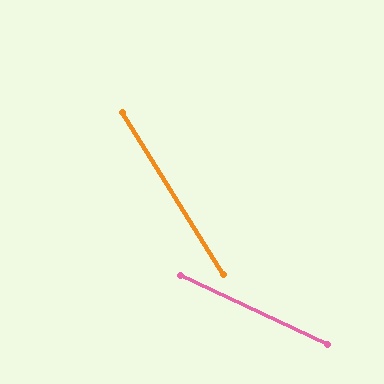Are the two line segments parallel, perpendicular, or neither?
Neither parallel nor perpendicular — they differ by about 33°.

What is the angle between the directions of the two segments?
Approximately 33 degrees.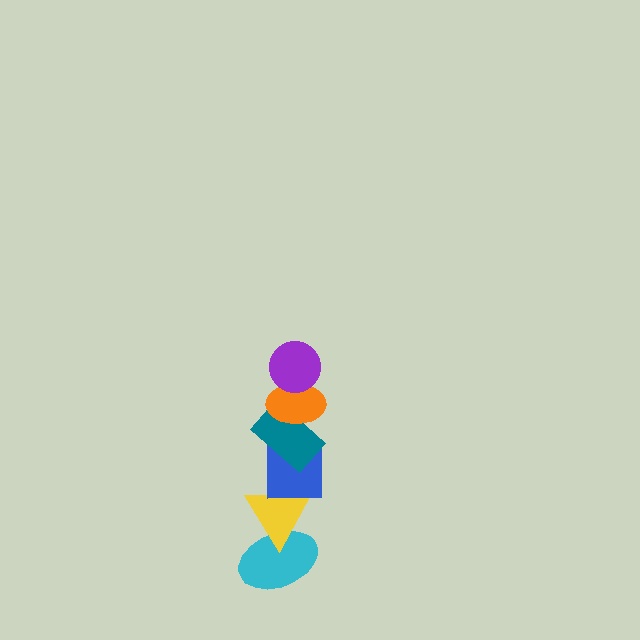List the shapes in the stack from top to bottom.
From top to bottom: the purple circle, the orange ellipse, the teal rectangle, the blue square, the yellow triangle, the cyan ellipse.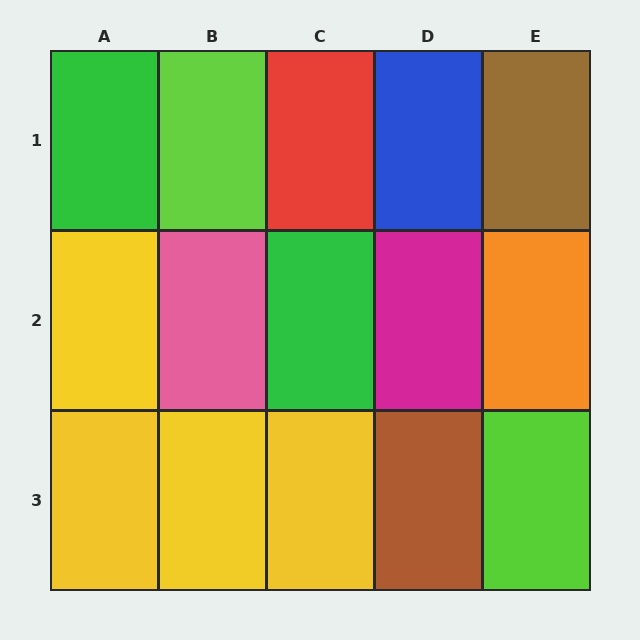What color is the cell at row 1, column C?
Red.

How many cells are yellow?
4 cells are yellow.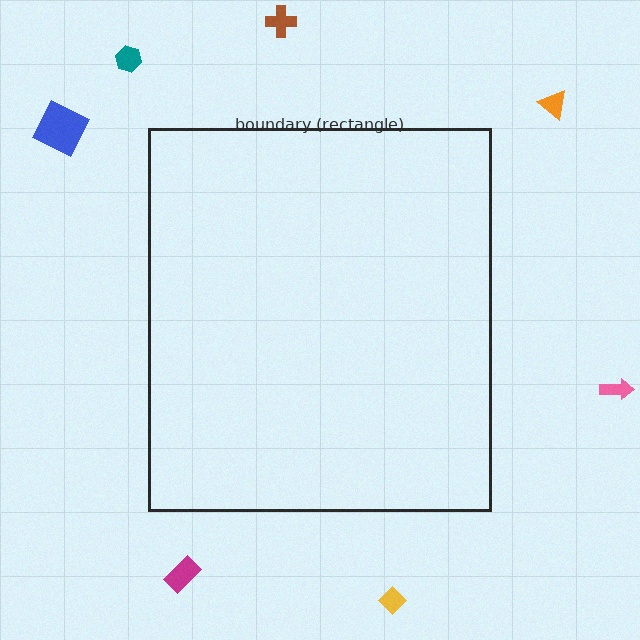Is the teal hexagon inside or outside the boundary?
Outside.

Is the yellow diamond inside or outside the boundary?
Outside.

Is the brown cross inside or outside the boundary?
Outside.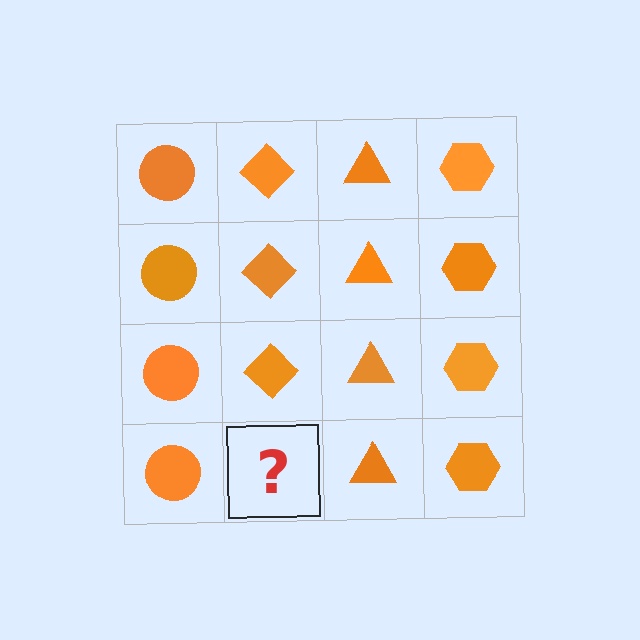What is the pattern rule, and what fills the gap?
The rule is that each column has a consistent shape. The gap should be filled with an orange diamond.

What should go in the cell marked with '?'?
The missing cell should contain an orange diamond.